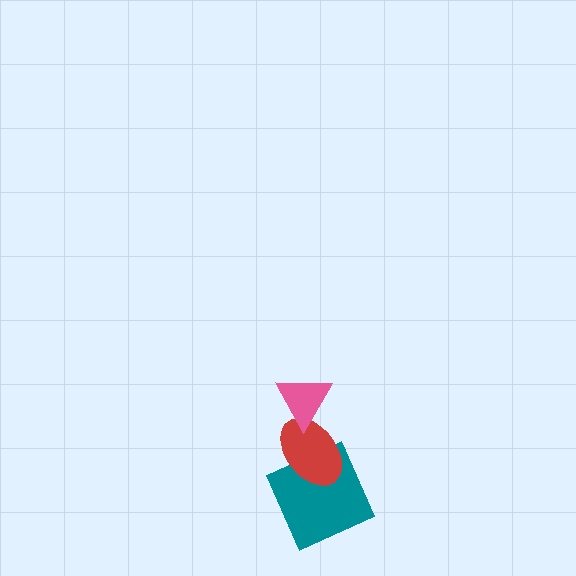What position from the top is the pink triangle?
The pink triangle is 1st from the top.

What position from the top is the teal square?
The teal square is 3rd from the top.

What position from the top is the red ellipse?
The red ellipse is 2nd from the top.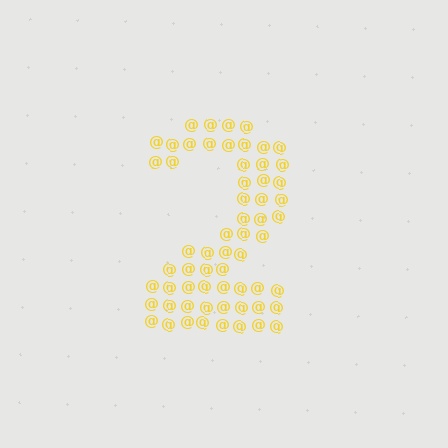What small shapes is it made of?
It is made of small at signs.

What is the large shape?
The large shape is the digit 2.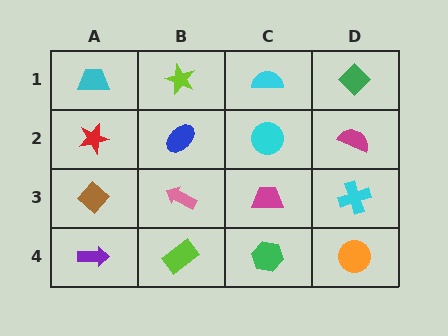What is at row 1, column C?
A cyan semicircle.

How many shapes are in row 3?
4 shapes.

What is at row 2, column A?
A red star.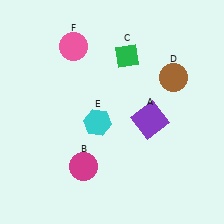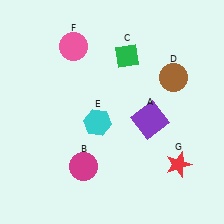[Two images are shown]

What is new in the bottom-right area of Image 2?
A red star (G) was added in the bottom-right area of Image 2.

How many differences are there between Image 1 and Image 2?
There is 1 difference between the two images.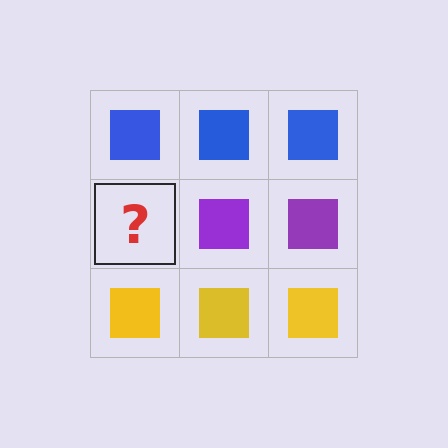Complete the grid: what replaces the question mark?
The question mark should be replaced with a purple square.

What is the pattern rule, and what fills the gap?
The rule is that each row has a consistent color. The gap should be filled with a purple square.